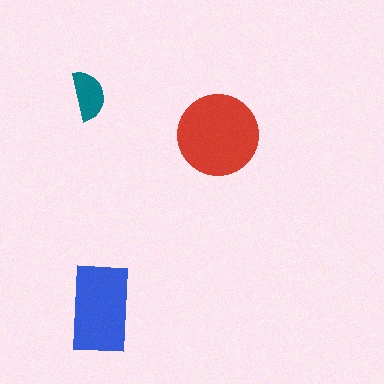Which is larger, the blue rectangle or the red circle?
The red circle.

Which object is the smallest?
The teal semicircle.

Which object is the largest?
The red circle.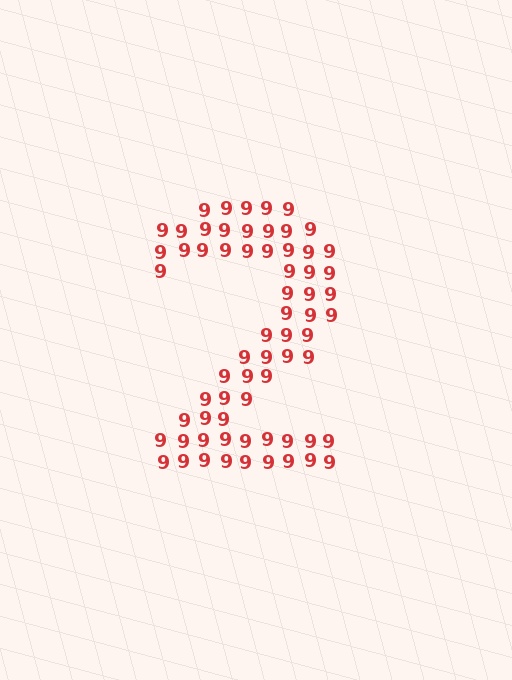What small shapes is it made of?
It is made of small digit 9's.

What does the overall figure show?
The overall figure shows the digit 2.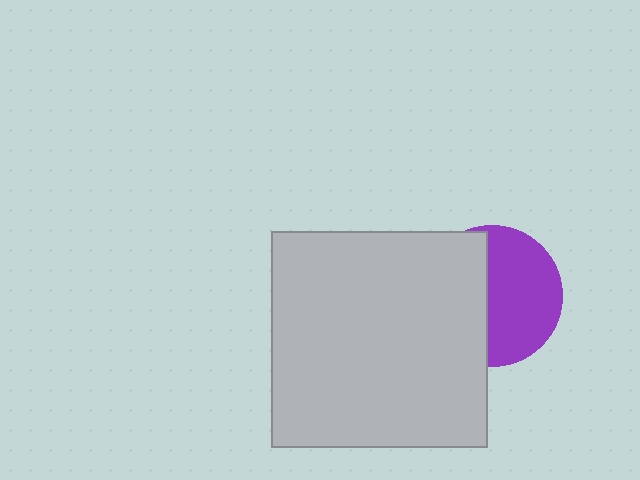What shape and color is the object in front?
The object in front is a light gray square.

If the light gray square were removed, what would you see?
You would see the complete purple circle.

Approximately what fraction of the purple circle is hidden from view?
Roughly 45% of the purple circle is hidden behind the light gray square.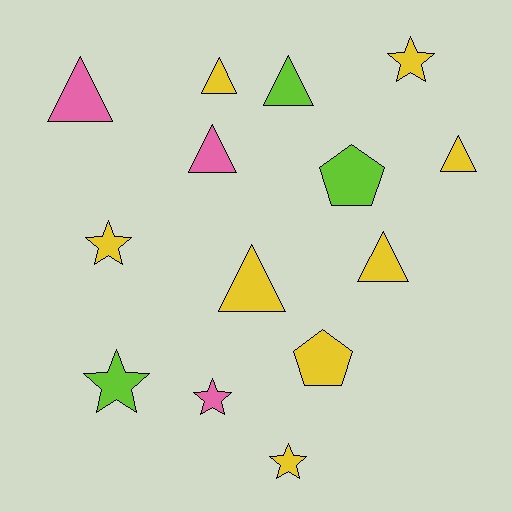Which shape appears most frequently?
Triangle, with 7 objects.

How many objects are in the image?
There are 14 objects.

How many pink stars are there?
There is 1 pink star.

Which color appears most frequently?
Yellow, with 8 objects.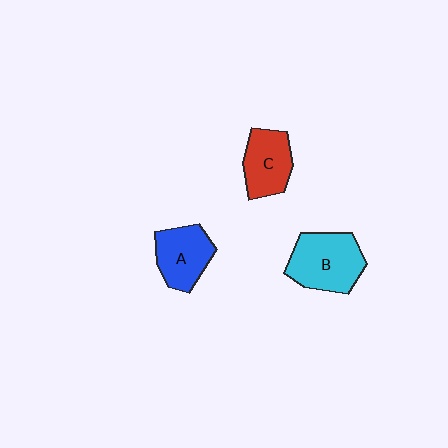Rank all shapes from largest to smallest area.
From largest to smallest: B (cyan), A (blue), C (red).